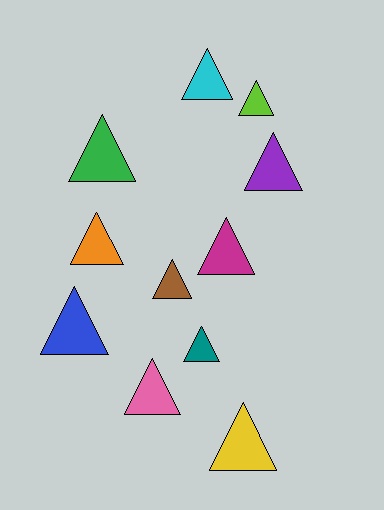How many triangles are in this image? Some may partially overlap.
There are 11 triangles.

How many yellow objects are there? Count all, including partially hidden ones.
There is 1 yellow object.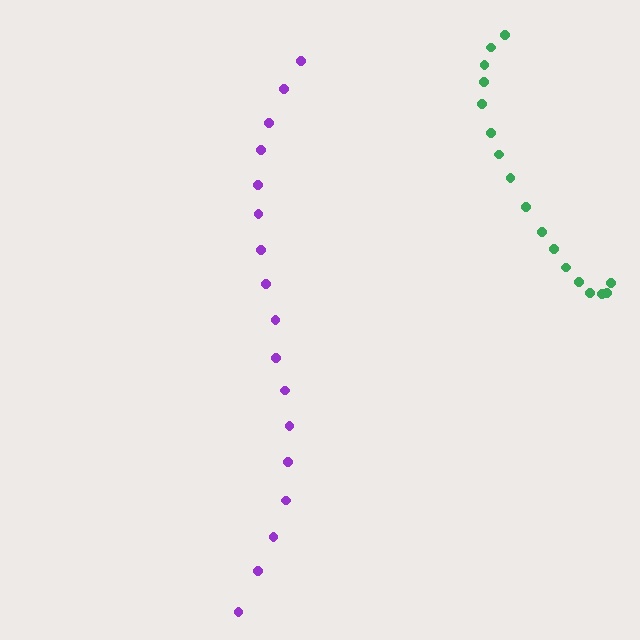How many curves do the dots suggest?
There are 2 distinct paths.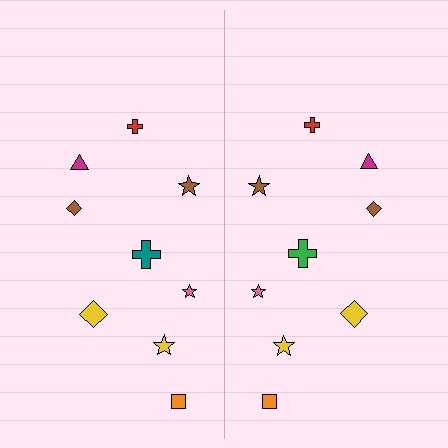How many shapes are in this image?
There are 18 shapes in this image.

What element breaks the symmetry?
The green cross on the right side breaks the symmetry — its mirror counterpart is teal.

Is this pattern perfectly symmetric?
No, the pattern is not perfectly symmetric. The green cross on the right side breaks the symmetry — its mirror counterpart is teal.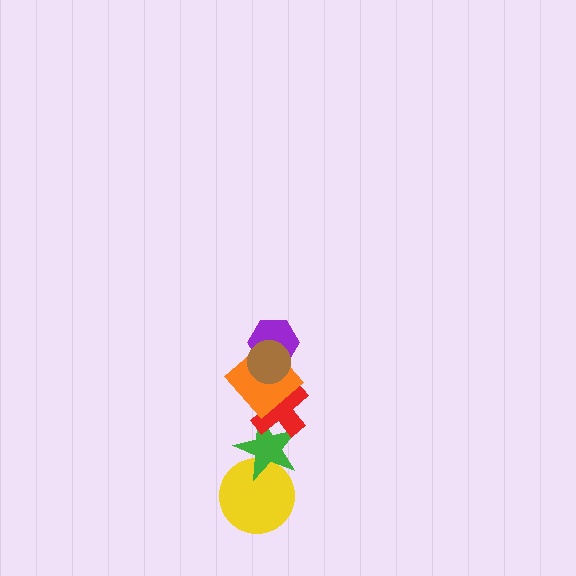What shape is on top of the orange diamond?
The purple hexagon is on top of the orange diamond.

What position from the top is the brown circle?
The brown circle is 1st from the top.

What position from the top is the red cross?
The red cross is 4th from the top.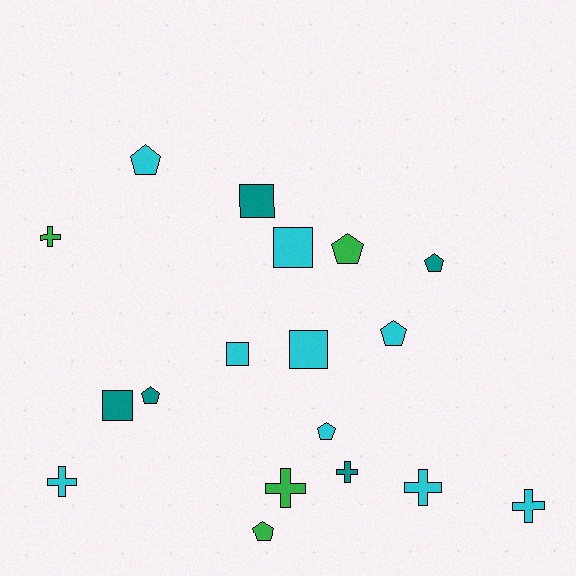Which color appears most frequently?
Cyan, with 9 objects.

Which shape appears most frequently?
Pentagon, with 7 objects.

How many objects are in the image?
There are 18 objects.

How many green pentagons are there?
There are 2 green pentagons.